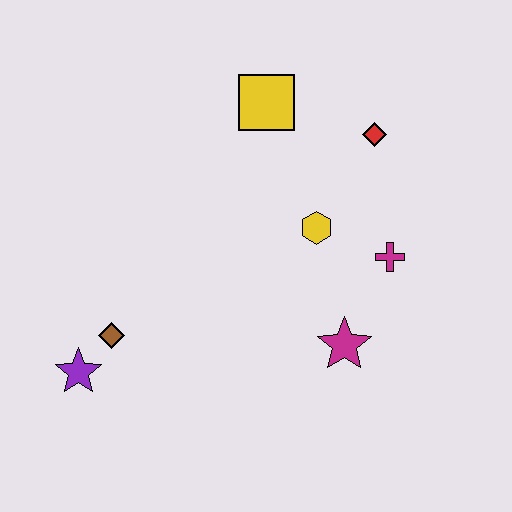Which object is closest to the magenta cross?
The yellow hexagon is closest to the magenta cross.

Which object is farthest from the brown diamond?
The red diamond is farthest from the brown diamond.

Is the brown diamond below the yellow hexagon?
Yes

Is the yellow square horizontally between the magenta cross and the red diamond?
No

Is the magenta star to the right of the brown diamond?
Yes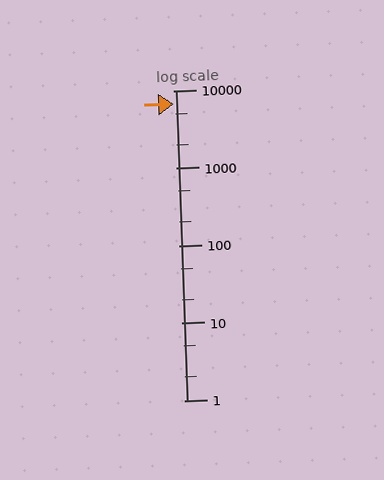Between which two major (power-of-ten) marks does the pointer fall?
The pointer is between 1000 and 10000.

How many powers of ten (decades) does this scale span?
The scale spans 4 decades, from 1 to 10000.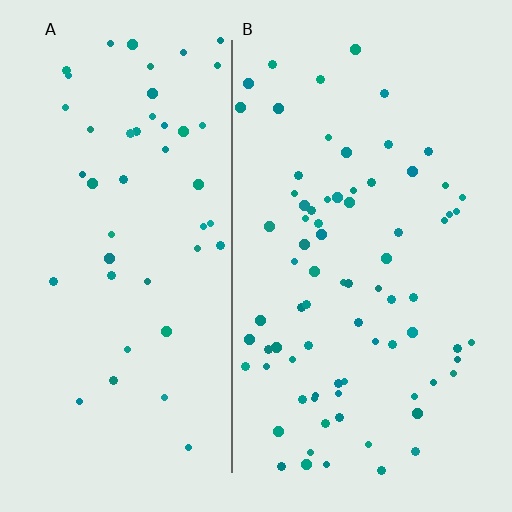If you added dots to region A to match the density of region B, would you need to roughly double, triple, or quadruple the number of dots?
Approximately double.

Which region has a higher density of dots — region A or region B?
B (the right).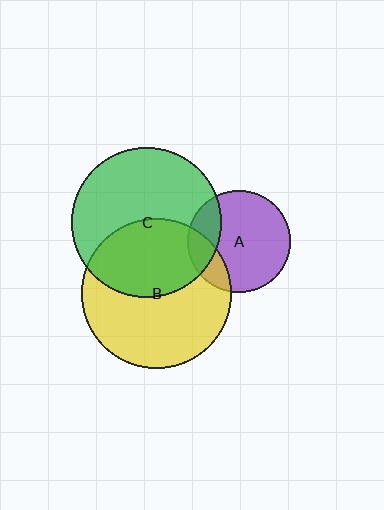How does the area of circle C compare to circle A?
Approximately 2.1 times.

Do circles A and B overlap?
Yes.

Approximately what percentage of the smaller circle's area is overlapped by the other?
Approximately 20%.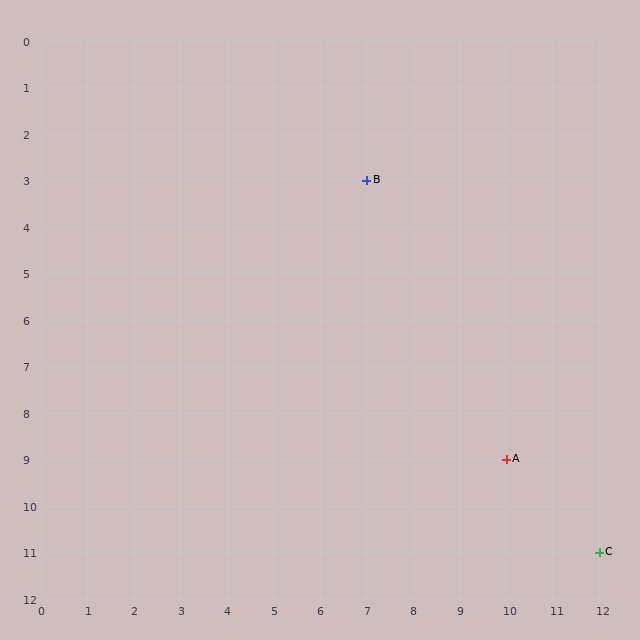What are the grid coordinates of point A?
Point A is at grid coordinates (10, 9).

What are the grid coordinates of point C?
Point C is at grid coordinates (12, 11).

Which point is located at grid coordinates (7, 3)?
Point B is at (7, 3).